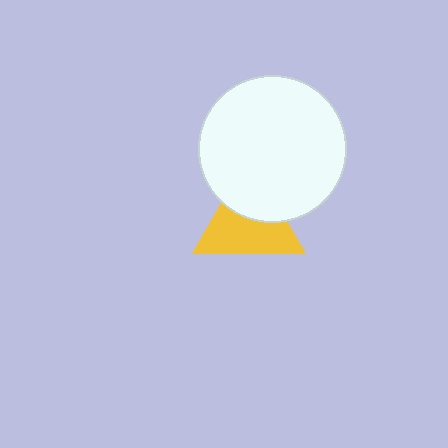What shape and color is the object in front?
The object in front is a white circle.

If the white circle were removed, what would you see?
You would see the complete yellow triangle.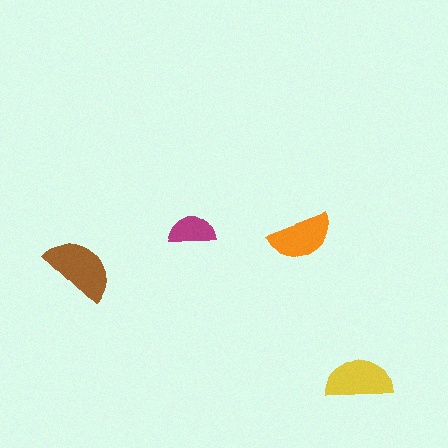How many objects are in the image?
There are 4 objects in the image.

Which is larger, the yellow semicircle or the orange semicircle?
The yellow one.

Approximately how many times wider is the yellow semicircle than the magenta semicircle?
About 1.5 times wider.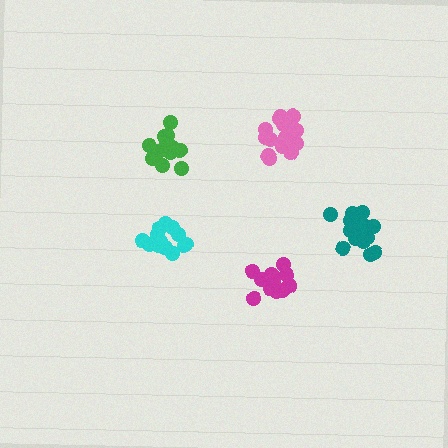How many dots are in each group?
Group 1: 13 dots, Group 2: 15 dots, Group 3: 13 dots, Group 4: 19 dots, Group 5: 19 dots (79 total).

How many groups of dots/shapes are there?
There are 5 groups.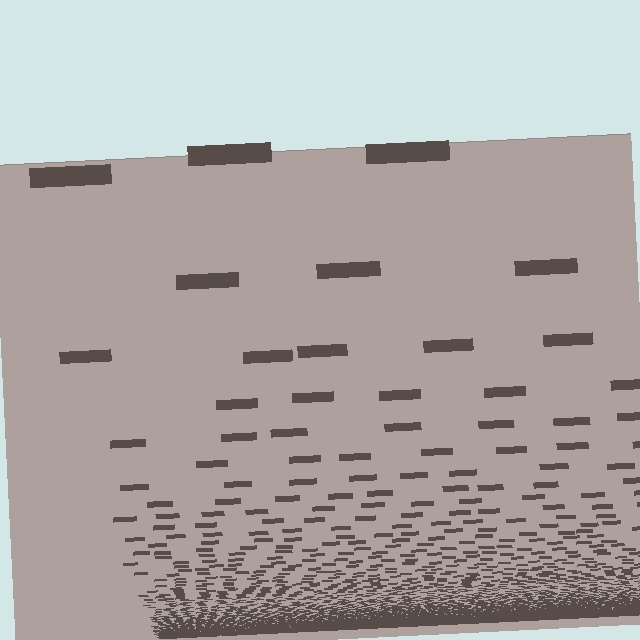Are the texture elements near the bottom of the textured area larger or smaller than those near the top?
Smaller. The gradient is inverted — elements near the bottom are smaller and denser.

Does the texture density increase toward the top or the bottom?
Density increases toward the bottom.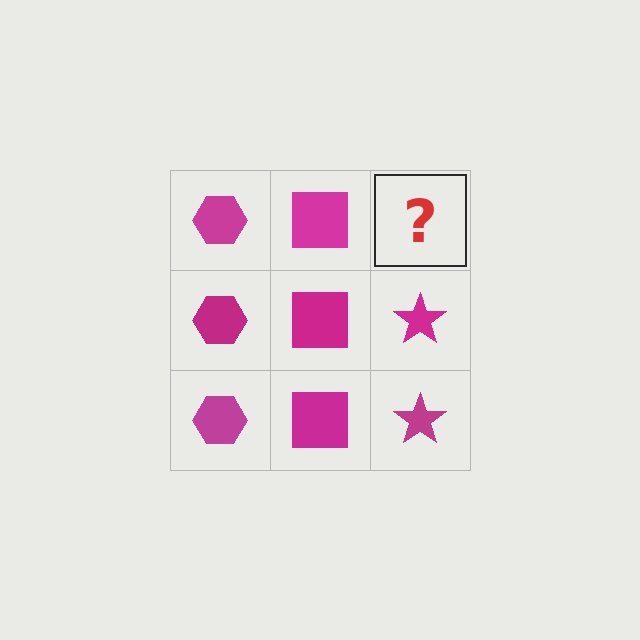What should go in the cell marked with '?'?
The missing cell should contain a magenta star.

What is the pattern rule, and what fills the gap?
The rule is that each column has a consistent shape. The gap should be filled with a magenta star.